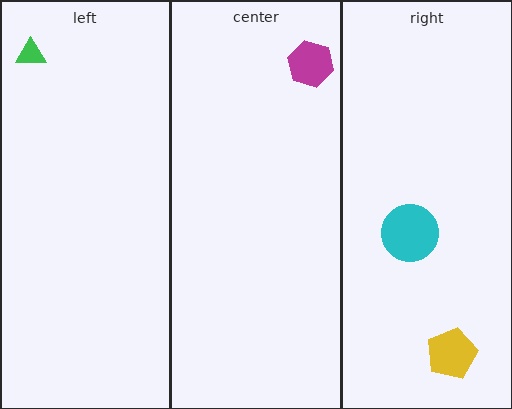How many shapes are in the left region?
1.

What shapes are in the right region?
The yellow pentagon, the cyan circle.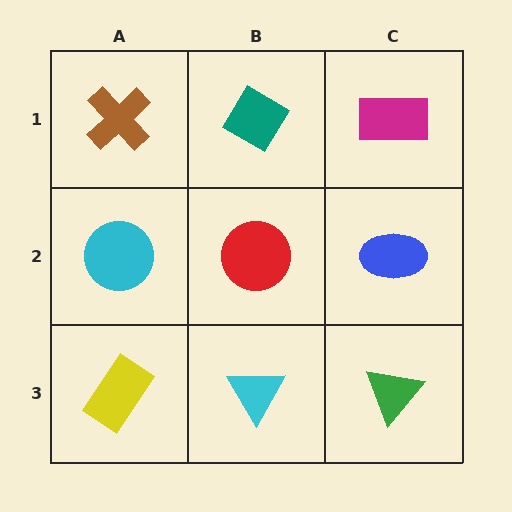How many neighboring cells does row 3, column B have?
3.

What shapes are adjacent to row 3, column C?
A blue ellipse (row 2, column C), a cyan triangle (row 3, column B).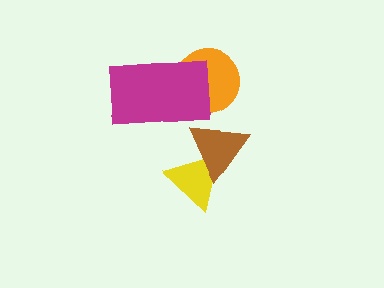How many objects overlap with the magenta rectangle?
1 object overlaps with the magenta rectangle.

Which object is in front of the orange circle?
The magenta rectangle is in front of the orange circle.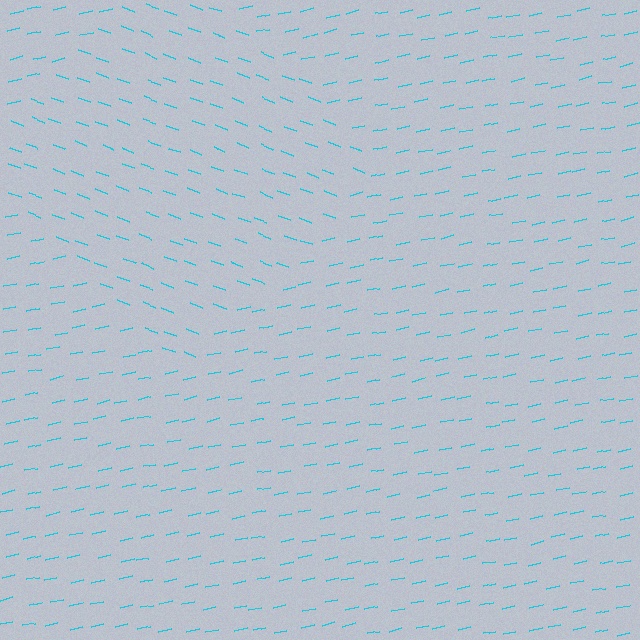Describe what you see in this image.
The image is filled with small cyan line segments. A diamond region in the image has lines oriented differently from the surrounding lines, creating a visible texture boundary.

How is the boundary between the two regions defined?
The boundary is defined purely by a change in line orientation (approximately 33 degrees difference). All lines are the same color and thickness.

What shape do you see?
I see a diamond.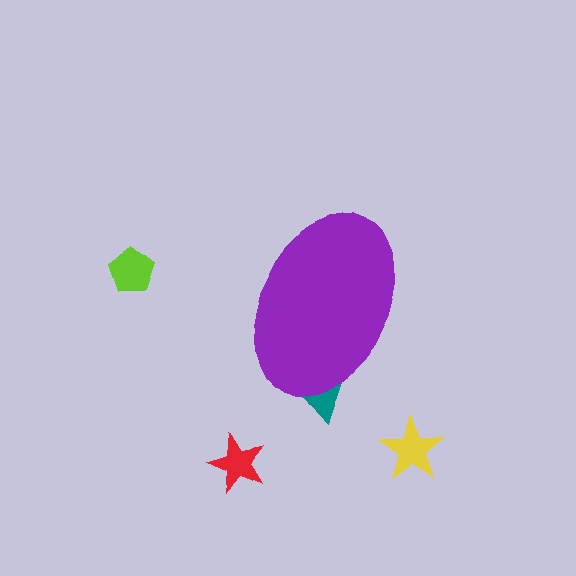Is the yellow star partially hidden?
No, the yellow star is fully visible.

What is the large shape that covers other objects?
A purple ellipse.